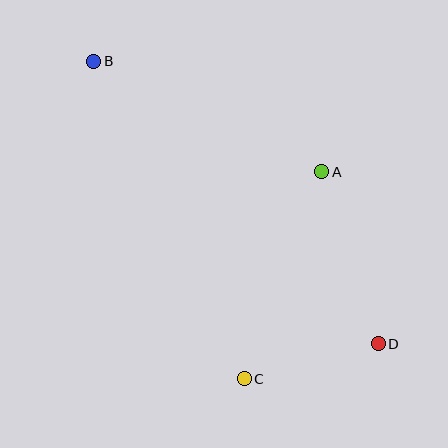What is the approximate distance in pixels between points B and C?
The distance between B and C is approximately 351 pixels.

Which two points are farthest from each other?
Points B and D are farthest from each other.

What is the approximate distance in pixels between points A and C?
The distance between A and C is approximately 221 pixels.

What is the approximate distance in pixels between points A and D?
The distance between A and D is approximately 181 pixels.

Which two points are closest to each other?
Points C and D are closest to each other.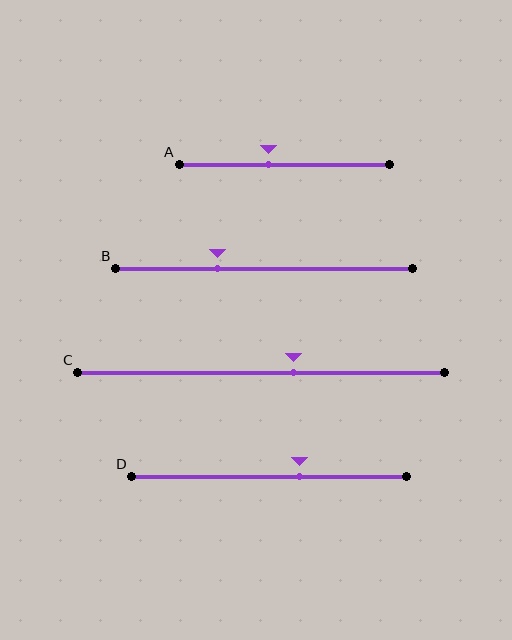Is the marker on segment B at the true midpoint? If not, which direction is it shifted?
No, the marker on segment B is shifted to the left by about 16% of the segment length.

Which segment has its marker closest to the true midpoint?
Segment A has its marker closest to the true midpoint.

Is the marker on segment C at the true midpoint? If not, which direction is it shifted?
No, the marker on segment C is shifted to the right by about 9% of the segment length.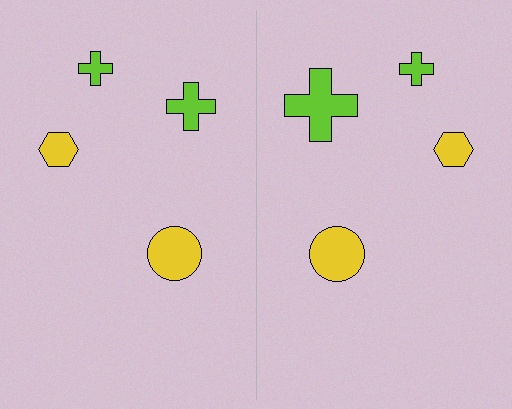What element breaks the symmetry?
The lime cross on the right side has a different size than its mirror counterpart.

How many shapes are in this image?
There are 8 shapes in this image.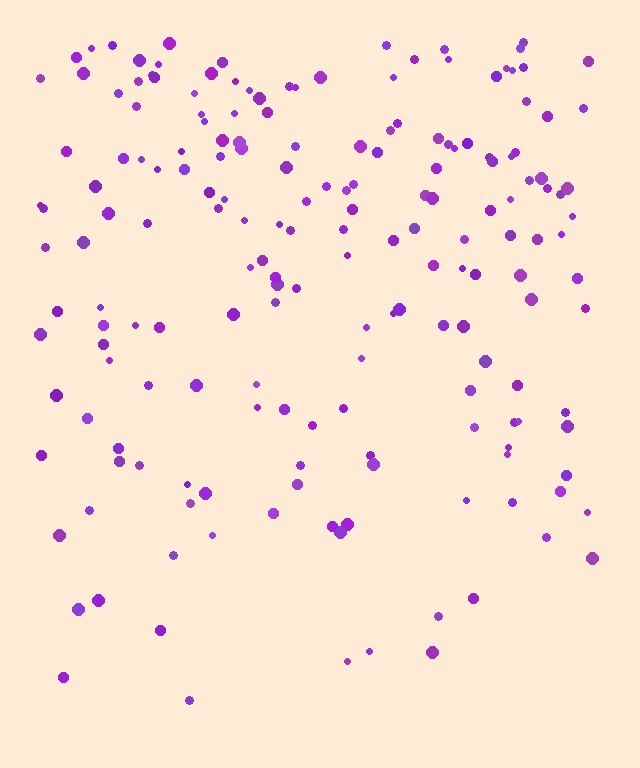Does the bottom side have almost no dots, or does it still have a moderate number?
Still a moderate number, just noticeably fewer than the top.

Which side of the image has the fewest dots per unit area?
The bottom.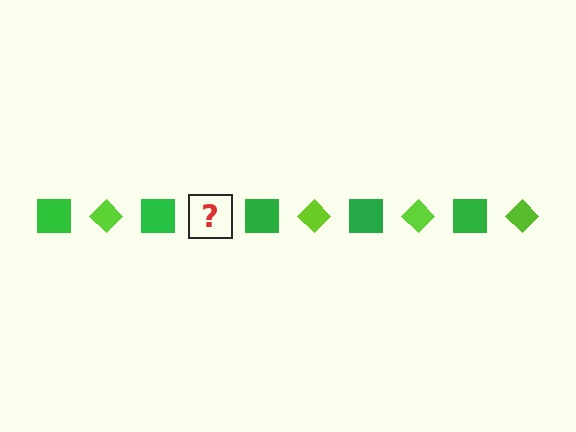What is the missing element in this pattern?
The missing element is a lime diamond.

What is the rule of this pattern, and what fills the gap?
The rule is that the pattern alternates between green square and lime diamond. The gap should be filled with a lime diamond.